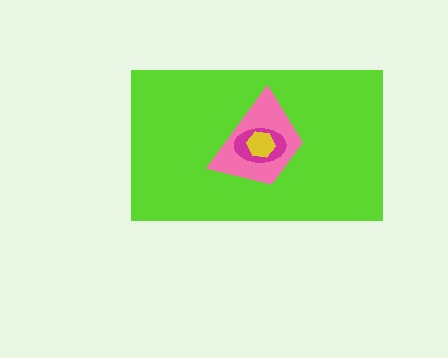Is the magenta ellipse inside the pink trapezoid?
Yes.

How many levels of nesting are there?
4.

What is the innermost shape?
The yellow hexagon.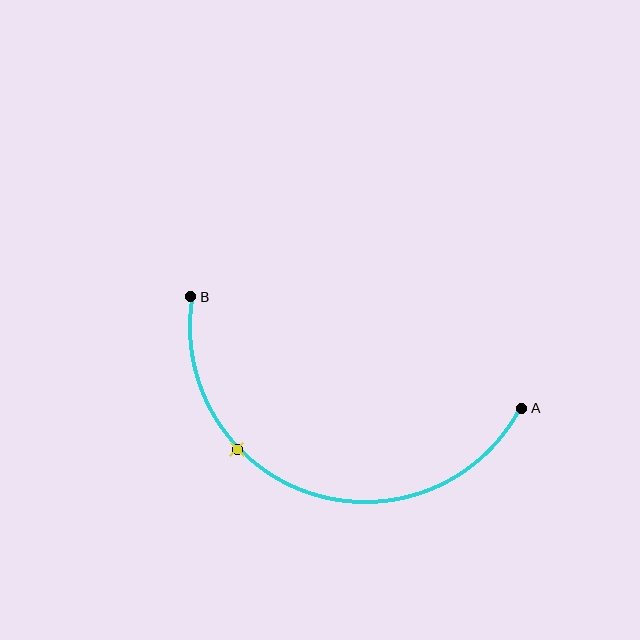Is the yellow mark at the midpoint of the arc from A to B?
No. The yellow mark lies on the arc but is closer to endpoint B. The arc midpoint would be at the point on the curve equidistant along the arc from both A and B.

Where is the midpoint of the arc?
The arc midpoint is the point on the curve farthest from the straight line joining A and B. It sits below that line.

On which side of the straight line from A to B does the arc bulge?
The arc bulges below the straight line connecting A and B.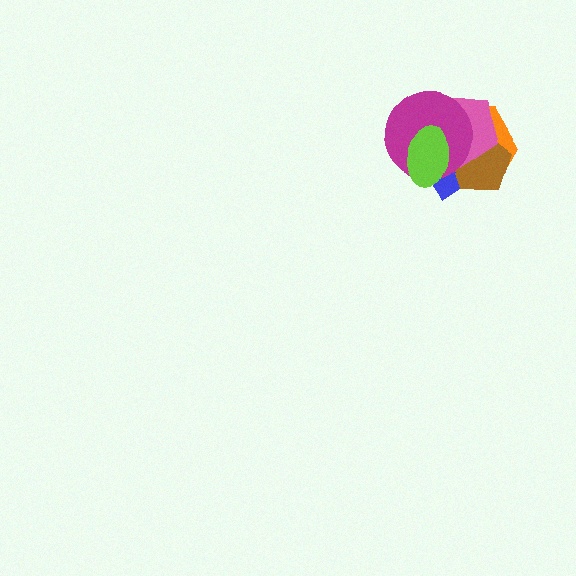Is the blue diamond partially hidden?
Yes, it is partially covered by another shape.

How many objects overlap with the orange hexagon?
5 objects overlap with the orange hexagon.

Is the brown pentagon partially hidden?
Yes, it is partially covered by another shape.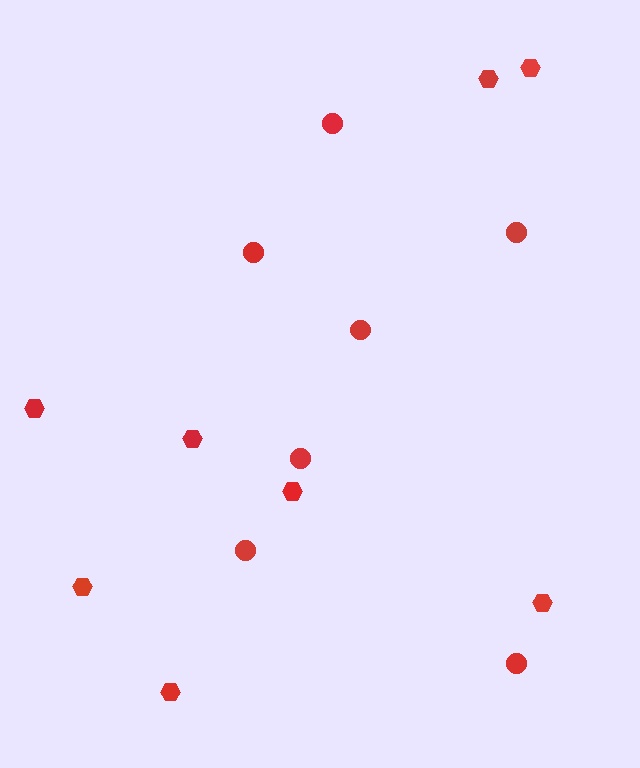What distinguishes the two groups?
There are 2 groups: one group of circles (7) and one group of hexagons (8).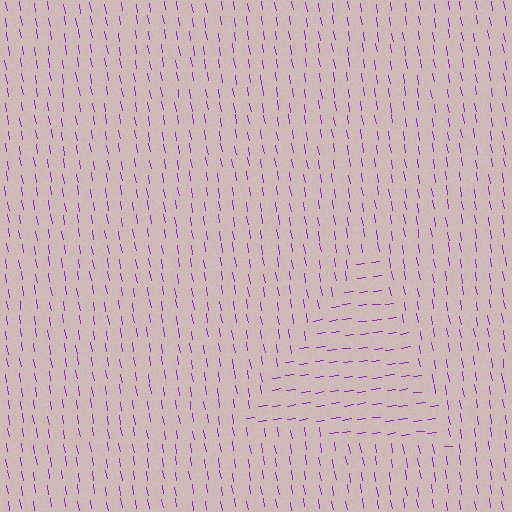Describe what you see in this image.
The image is filled with small purple line segments. A triangle region in the image has lines oriented differently from the surrounding lines, creating a visible texture boundary.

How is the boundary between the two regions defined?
The boundary is defined purely by a change in line orientation (approximately 88 degrees difference). All lines are the same color and thickness.